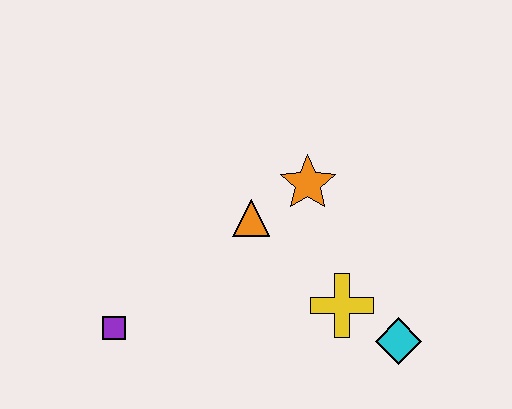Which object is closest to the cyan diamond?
The yellow cross is closest to the cyan diamond.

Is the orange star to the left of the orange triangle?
No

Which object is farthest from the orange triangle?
The cyan diamond is farthest from the orange triangle.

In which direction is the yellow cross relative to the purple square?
The yellow cross is to the right of the purple square.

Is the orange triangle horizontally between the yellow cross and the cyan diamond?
No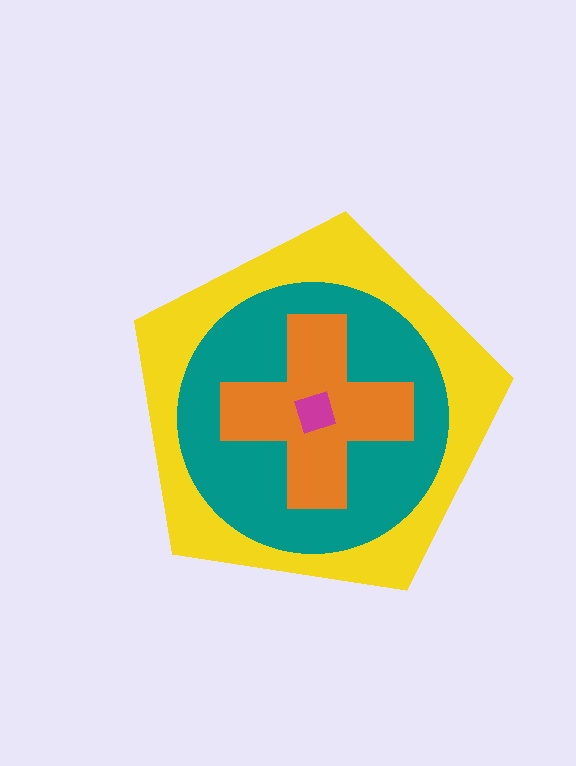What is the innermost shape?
The magenta diamond.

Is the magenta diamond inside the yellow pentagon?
Yes.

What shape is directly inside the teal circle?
The orange cross.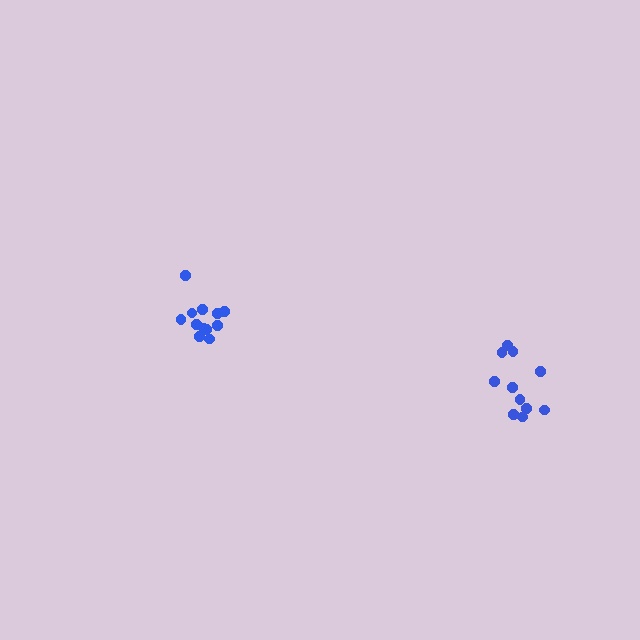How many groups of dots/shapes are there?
There are 2 groups.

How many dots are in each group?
Group 1: 12 dots, Group 2: 11 dots (23 total).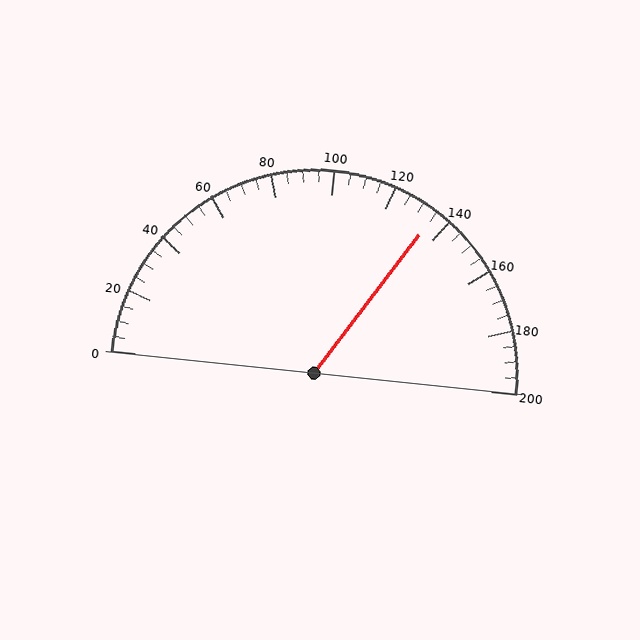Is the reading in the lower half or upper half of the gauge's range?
The reading is in the upper half of the range (0 to 200).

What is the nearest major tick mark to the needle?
The nearest major tick mark is 140.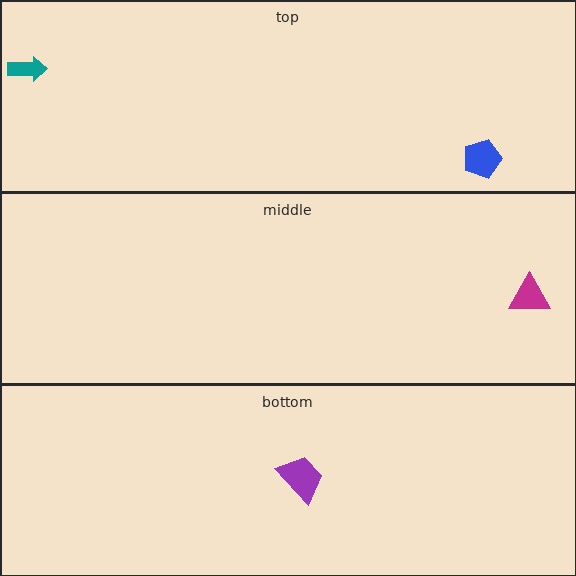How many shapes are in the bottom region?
1.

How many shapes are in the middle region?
1.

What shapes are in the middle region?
The magenta triangle.